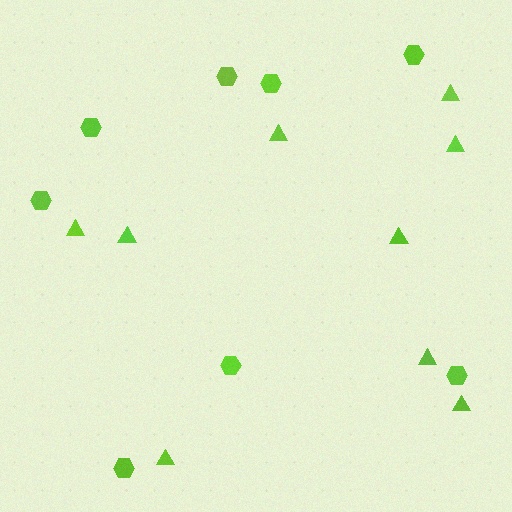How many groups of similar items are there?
There are 2 groups: one group of triangles (9) and one group of hexagons (8).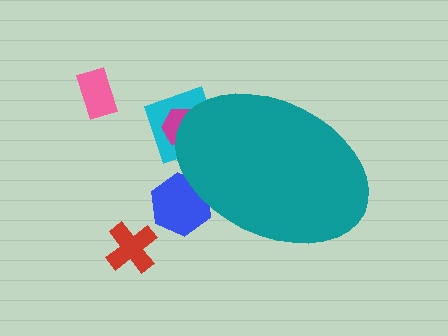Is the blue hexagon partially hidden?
Yes, the blue hexagon is partially hidden behind the teal ellipse.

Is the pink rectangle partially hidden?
No, the pink rectangle is fully visible.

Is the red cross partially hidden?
No, the red cross is fully visible.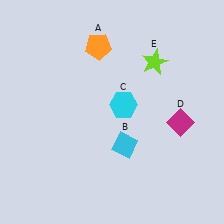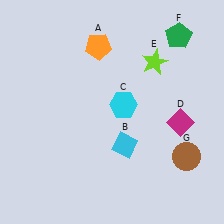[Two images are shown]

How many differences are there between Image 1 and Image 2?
There are 2 differences between the two images.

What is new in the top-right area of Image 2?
A green pentagon (F) was added in the top-right area of Image 2.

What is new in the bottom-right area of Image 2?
A brown circle (G) was added in the bottom-right area of Image 2.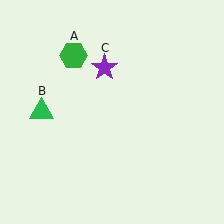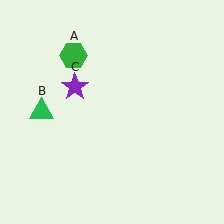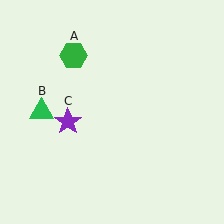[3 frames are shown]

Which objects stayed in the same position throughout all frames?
Green hexagon (object A) and green triangle (object B) remained stationary.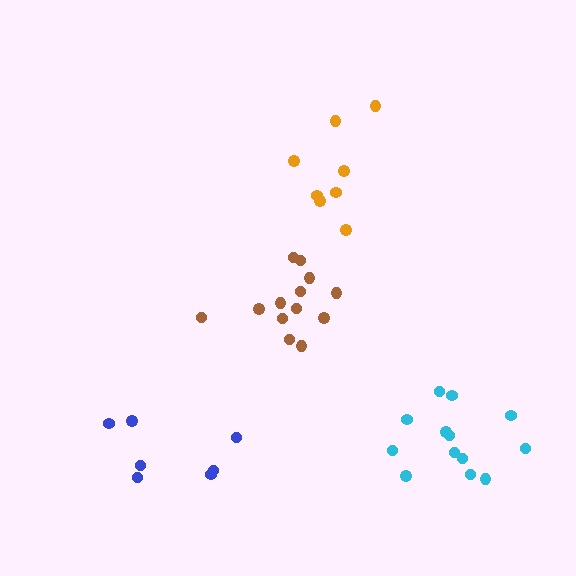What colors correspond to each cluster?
The clusters are colored: cyan, orange, brown, blue.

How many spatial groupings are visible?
There are 4 spatial groupings.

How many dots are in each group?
Group 1: 13 dots, Group 2: 8 dots, Group 3: 13 dots, Group 4: 7 dots (41 total).